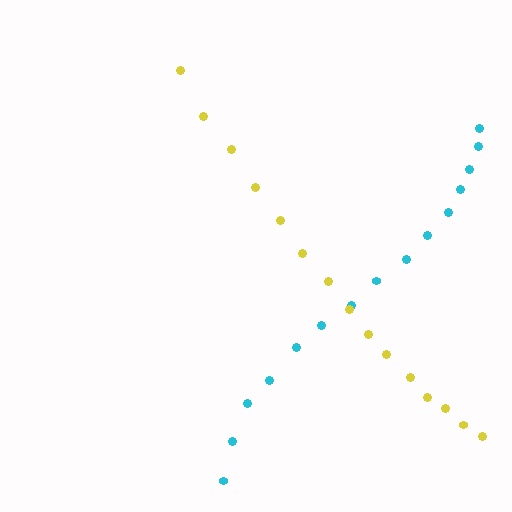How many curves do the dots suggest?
There are 2 distinct paths.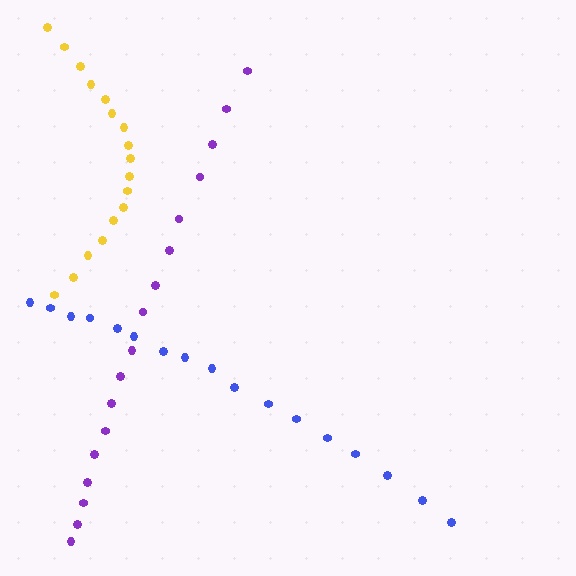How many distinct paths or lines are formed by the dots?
There are 3 distinct paths.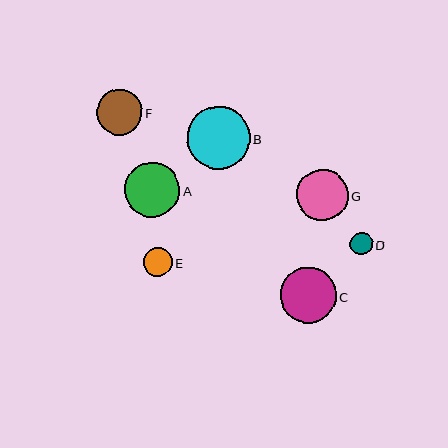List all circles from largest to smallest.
From largest to smallest: B, C, A, G, F, E, D.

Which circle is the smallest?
Circle D is the smallest with a size of approximately 23 pixels.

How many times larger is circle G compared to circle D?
Circle G is approximately 2.3 times the size of circle D.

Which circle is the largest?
Circle B is the largest with a size of approximately 62 pixels.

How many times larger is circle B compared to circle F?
Circle B is approximately 1.4 times the size of circle F.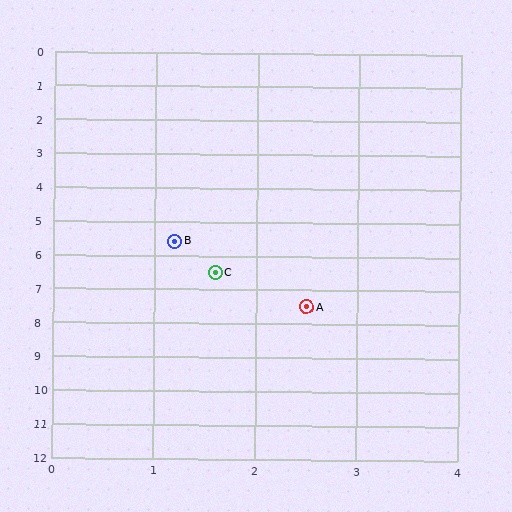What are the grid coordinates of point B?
Point B is at approximately (1.2, 5.6).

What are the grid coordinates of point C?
Point C is at approximately (1.6, 6.5).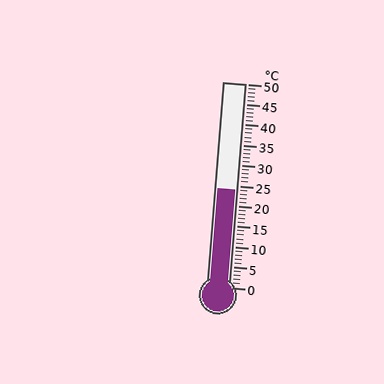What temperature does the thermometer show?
The thermometer shows approximately 24°C.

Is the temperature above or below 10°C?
The temperature is above 10°C.